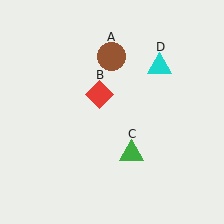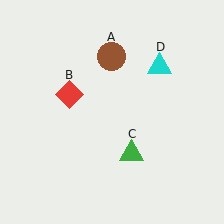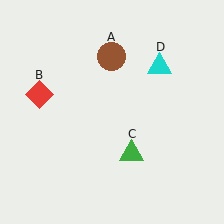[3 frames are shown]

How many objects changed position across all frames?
1 object changed position: red diamond (object B).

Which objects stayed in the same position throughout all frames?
Brown circle (object A) and green triangle (object C) and cyan triangle (object D) remained stationary.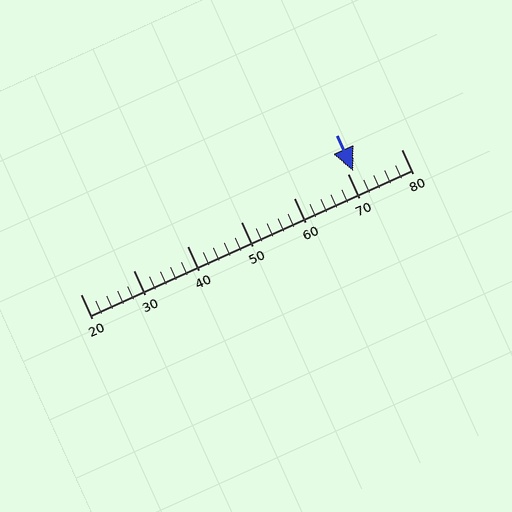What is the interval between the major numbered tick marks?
The major tick marks are spaced 10 units apart.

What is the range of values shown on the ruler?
The ruler shows values from 20 to 80.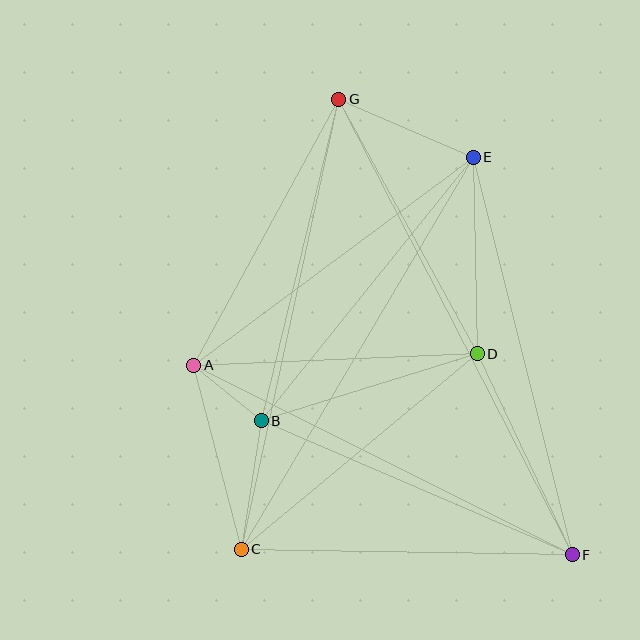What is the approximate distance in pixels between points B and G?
The distance between B and G is approximately 331 pixels.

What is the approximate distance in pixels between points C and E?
The distance between C and E is approximately 456 pixels.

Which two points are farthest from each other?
Points F and G are farthest from each other.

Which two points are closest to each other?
Points A and B are closest to each other.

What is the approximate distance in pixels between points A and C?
The distance between A and C is approximately 190 pixels.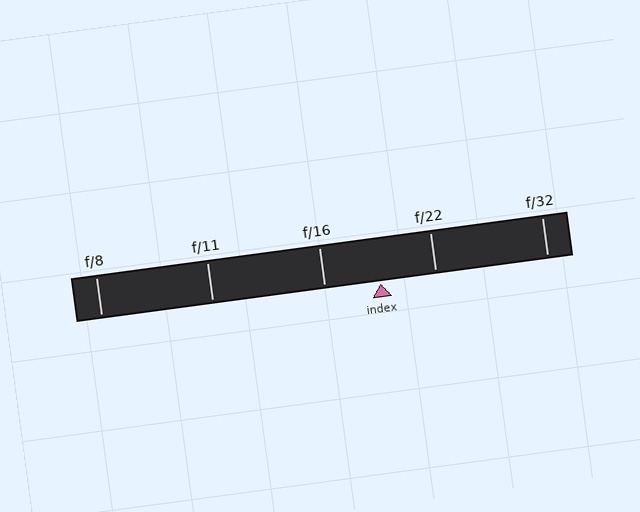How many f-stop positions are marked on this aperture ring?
There are 5 f-stop positions marked.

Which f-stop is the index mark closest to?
The index mark is closest to f/22.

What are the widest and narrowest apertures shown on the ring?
The widest aperture shown is f/8 and the narrowest is f/32.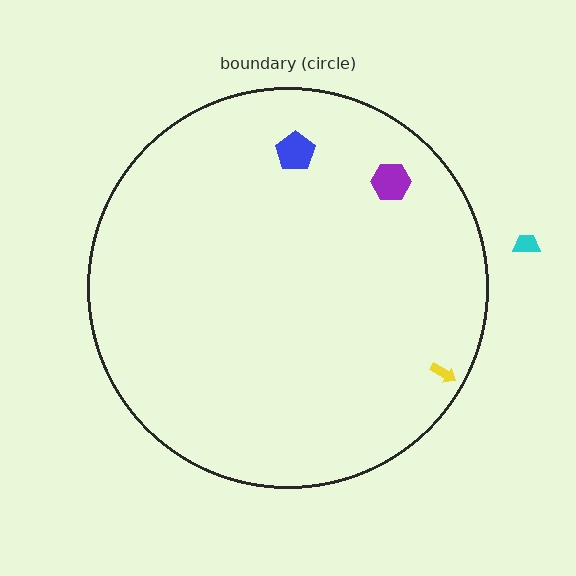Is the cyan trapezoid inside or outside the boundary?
Outside.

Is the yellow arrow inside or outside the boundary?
Inside.